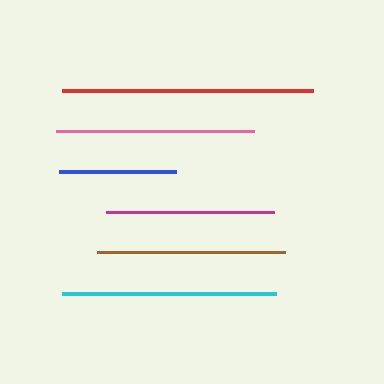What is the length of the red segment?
The red segment is approximately 251 pixels long.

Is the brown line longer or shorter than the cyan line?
The cyan line is longer than the brown line.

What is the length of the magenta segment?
The magenta segment is approximately 168 pixels long.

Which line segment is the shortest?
The blue line is the shortest at approximately 116 pixels.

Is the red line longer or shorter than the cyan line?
The red line is longer than the cyan line.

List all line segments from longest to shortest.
From longest to shortest: red, cyan, pink, brown, magenta, blue.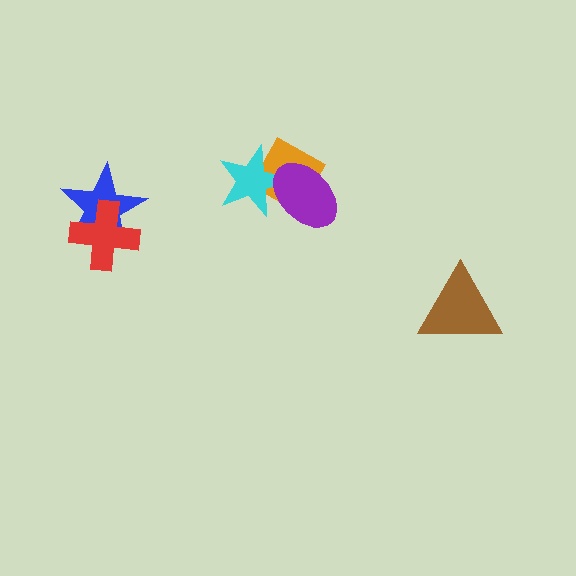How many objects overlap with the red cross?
1 object overlaps with the red cross.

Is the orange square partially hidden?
Yes, it is partially covered by another shape.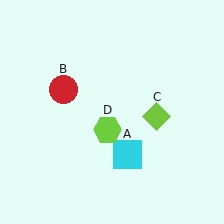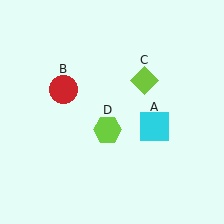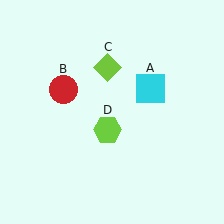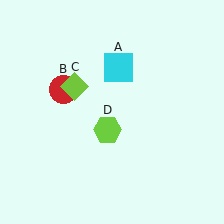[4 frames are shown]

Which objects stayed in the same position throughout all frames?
Red circle (object B) and lime hexagon (object D) remained stationary.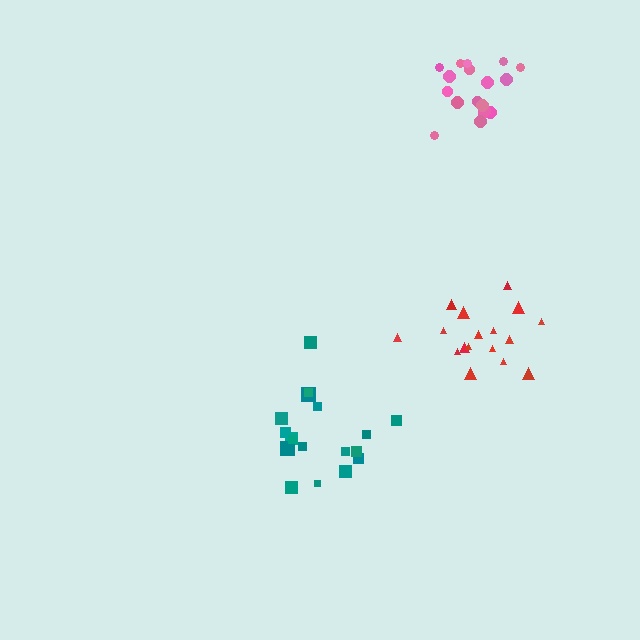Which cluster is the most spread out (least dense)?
Teal.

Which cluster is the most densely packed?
Pink.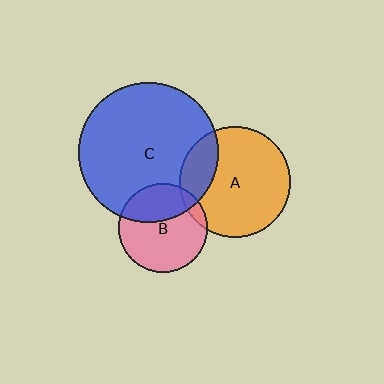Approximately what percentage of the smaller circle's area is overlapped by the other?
Approximately 35%.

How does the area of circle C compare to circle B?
Approximately 2.5 times.